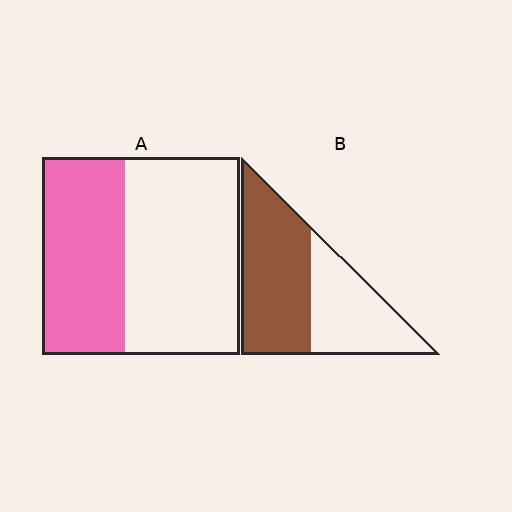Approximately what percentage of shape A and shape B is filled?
A is approximately 40% and B is approximately 60%.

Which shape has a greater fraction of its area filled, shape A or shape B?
Shape B.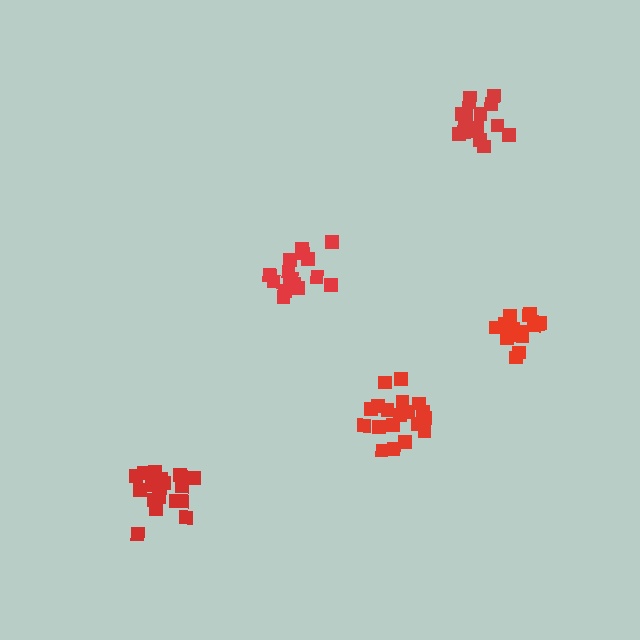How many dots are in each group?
Group 1: 19 dots, Group 2: 20 dots, Group 3: 16 dots, Group 4: 16 dots, Group 5: 16 dots (87 total).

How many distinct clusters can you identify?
There are 5 distinct clusters.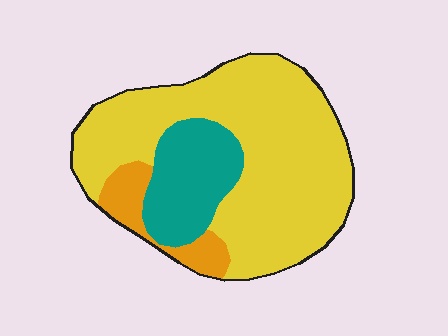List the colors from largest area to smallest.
From largest to smallest: yellow, teal, orange.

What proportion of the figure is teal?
Teal takes up less than a quarter of the figure.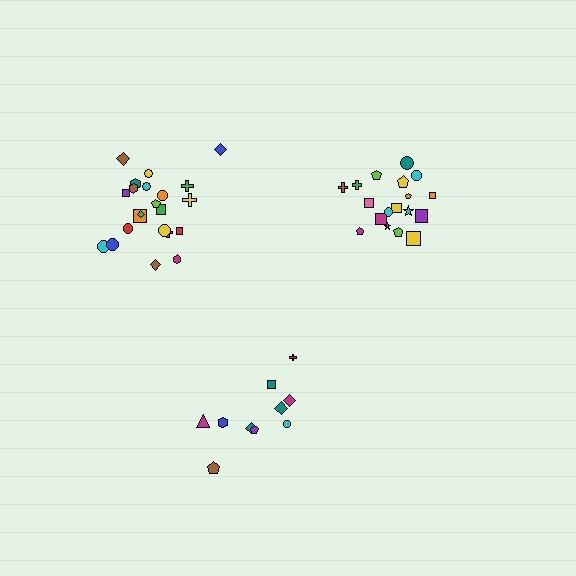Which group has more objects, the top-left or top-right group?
The top-left group.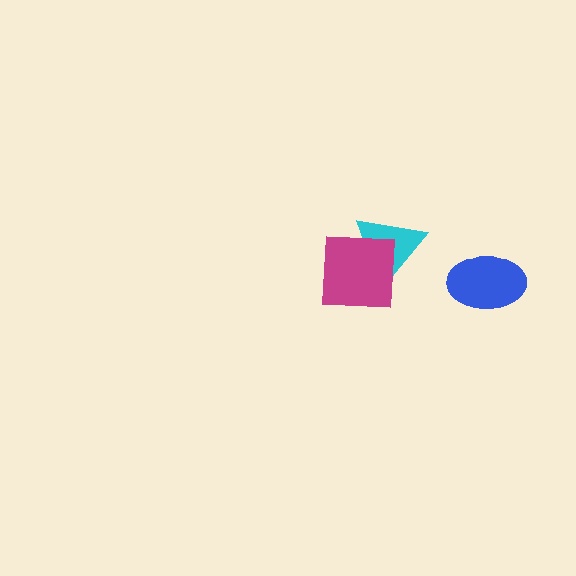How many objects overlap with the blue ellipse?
0 objects overlap with the blue ellipse.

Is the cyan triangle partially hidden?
Yes, it is partially covered by another shape.